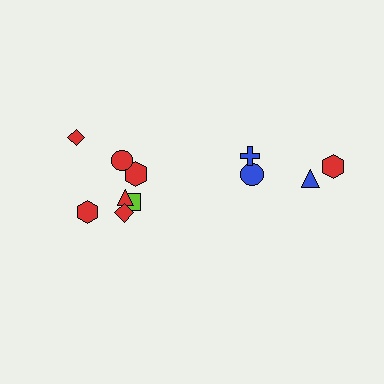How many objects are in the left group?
There are 7 objects.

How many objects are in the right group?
There are 4 objects.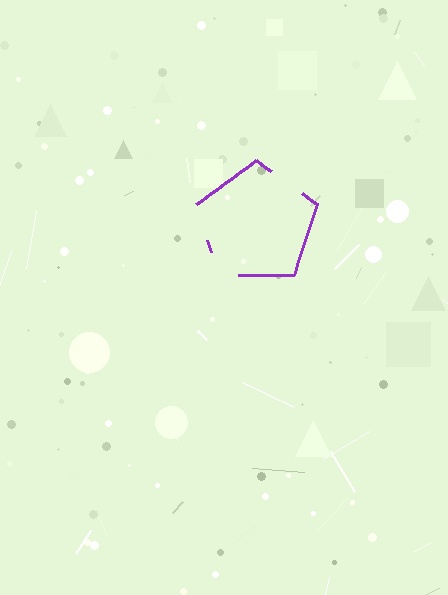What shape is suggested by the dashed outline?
The dashed outline suggests a pentagon.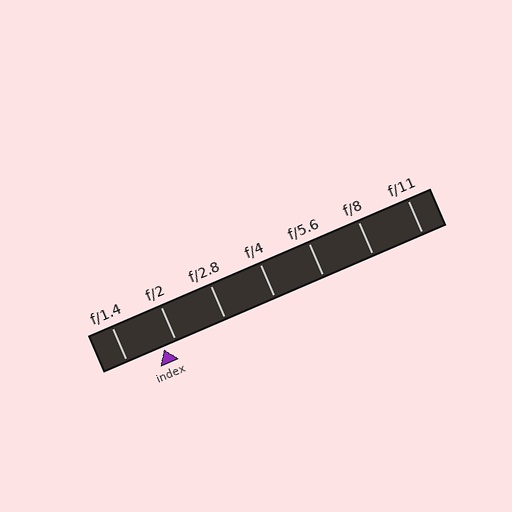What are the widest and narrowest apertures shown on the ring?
The widest aperture shown is f/1.4 and the narrowest is f/11.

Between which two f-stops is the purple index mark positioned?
The index mark is between f/1.4 and f/2.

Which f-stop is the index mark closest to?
The index mark is closest to f/2.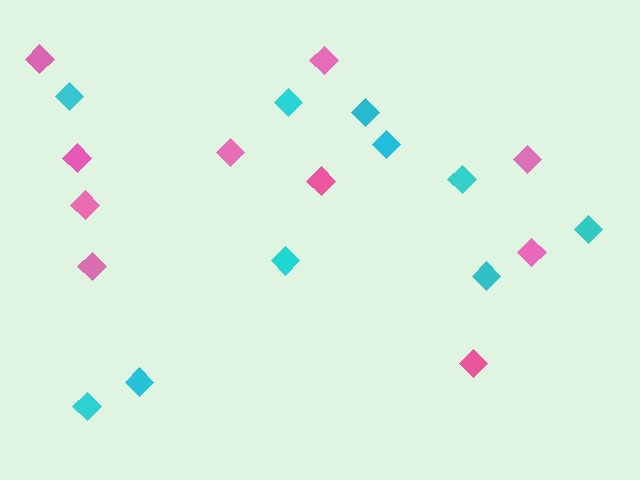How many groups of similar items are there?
There are 2 groups: one group of cyan diamonds (10) and one group of pink diamonds (10).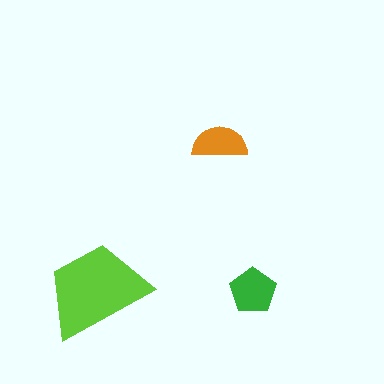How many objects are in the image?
There are 3 objects in the image.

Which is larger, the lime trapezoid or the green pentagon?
The lime trapezoid.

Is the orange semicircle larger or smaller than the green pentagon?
Smaller.